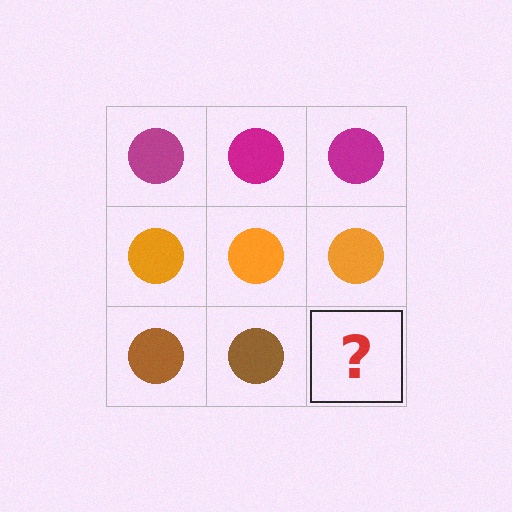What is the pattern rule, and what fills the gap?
The rule is that each row has a consistent color. The gap should be filled with a brown circle.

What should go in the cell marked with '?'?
The missing cell should contain a brown circle.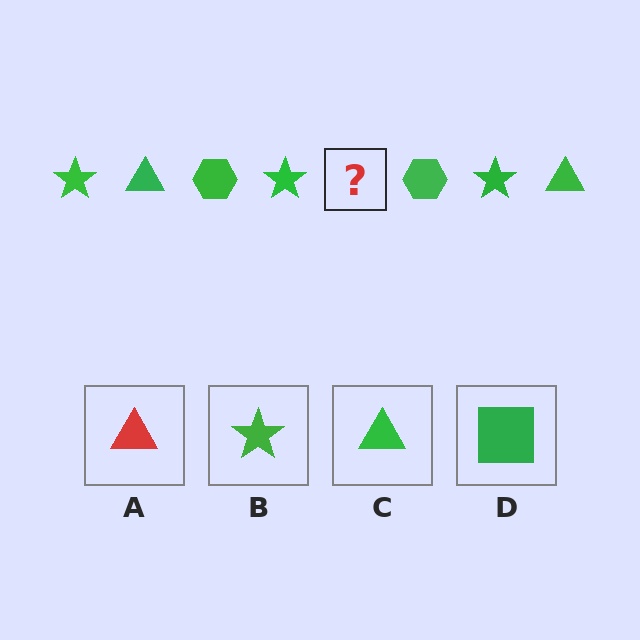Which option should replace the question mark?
Option C.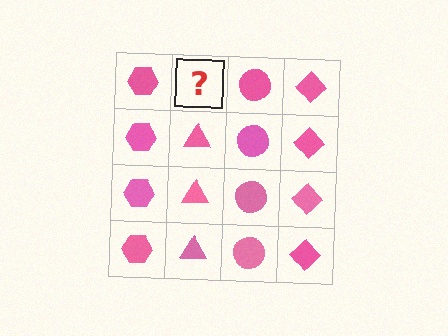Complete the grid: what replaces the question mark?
The question mark should be replaced with a pink triangle.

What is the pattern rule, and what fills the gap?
The rule is that each column has a consistent shape. The gap should be filled with a pink triangle.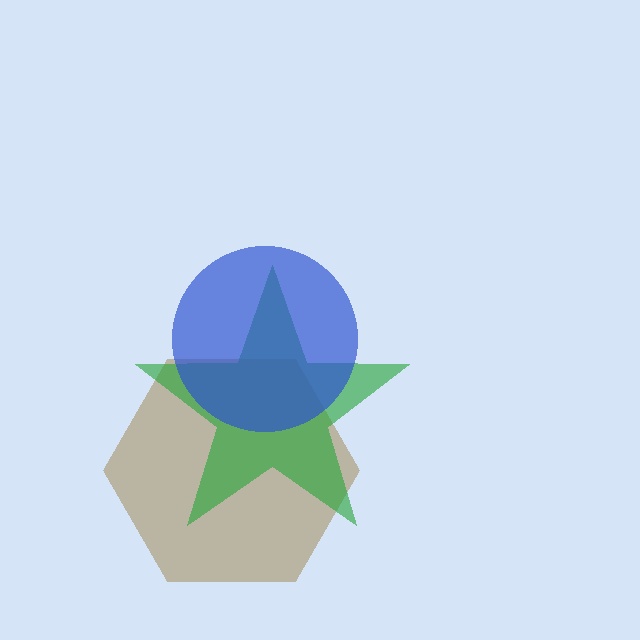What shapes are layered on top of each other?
The layered shapes are: a brown hexagon, a green star, a blue circle.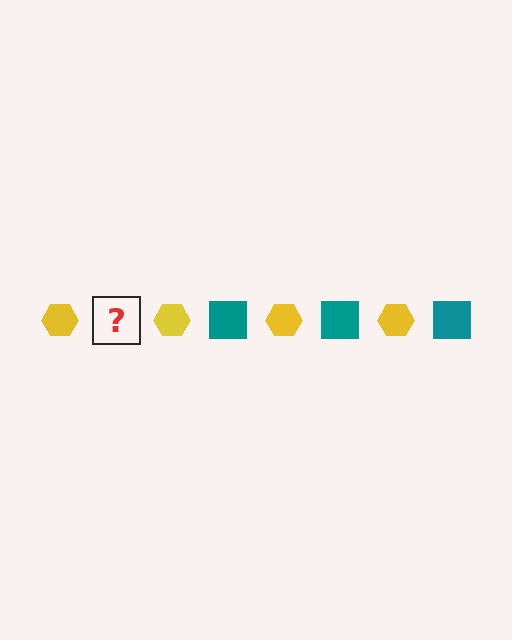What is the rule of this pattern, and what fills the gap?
The rule is that the pattern alternates between yellow hexagon and teal square. The gap should be filled with a teal square.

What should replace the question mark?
The question mark should be replaced with a teal square.